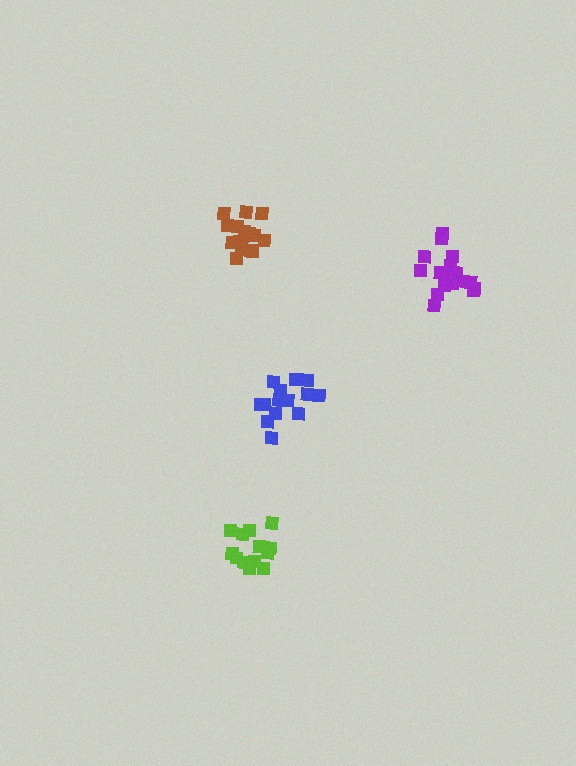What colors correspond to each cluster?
The clusters are colored: purple, brown, lime, blue.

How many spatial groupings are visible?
There are 4 spatial groupings.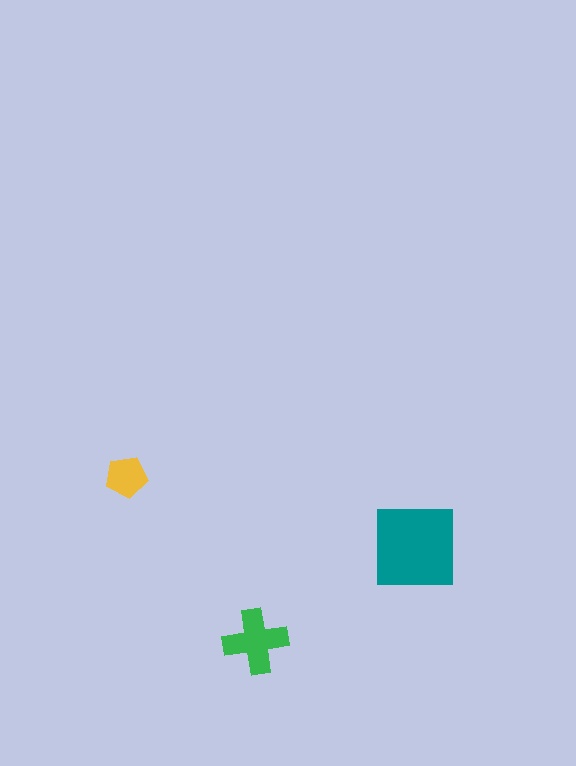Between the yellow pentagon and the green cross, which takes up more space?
The green cross.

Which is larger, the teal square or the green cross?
The teal square.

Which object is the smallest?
The yellow pentagon.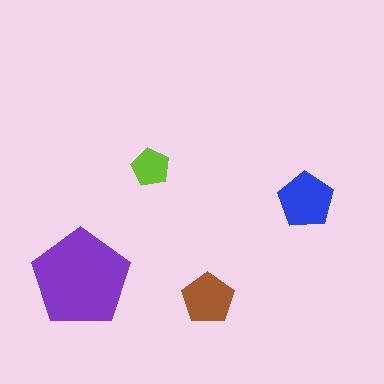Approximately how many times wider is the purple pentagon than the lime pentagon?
About 2.5 times wider.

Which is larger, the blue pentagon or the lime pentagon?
The blue one.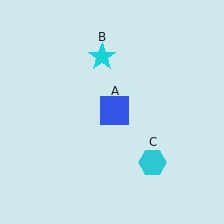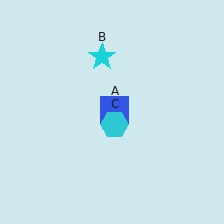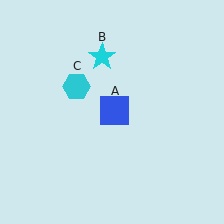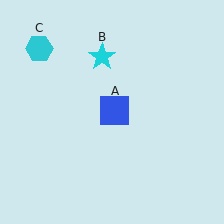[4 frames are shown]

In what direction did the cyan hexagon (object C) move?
The cyan hexagon (object C) moved up and to the left.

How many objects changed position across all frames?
1 object changed position: cyan hexagon (object C).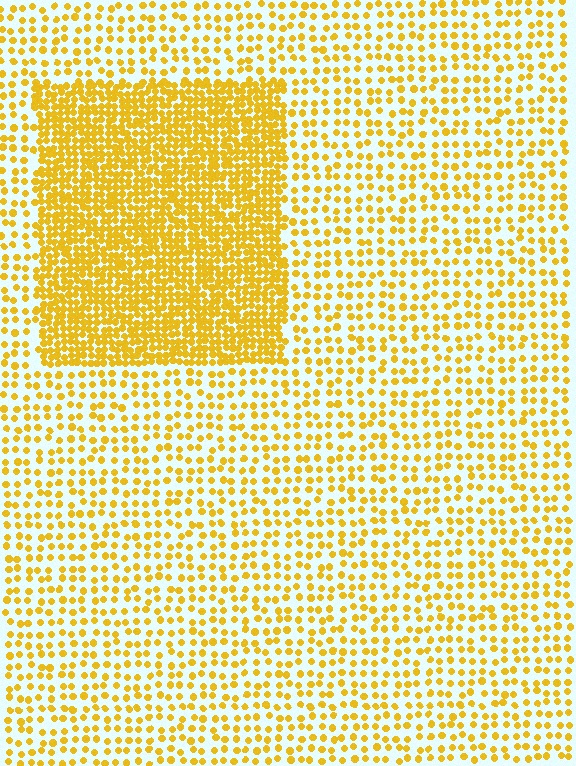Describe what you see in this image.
The image contains small yellow elements arranged at two different densities. A rectangle-shaped region is visible where the elements are more densely packed than the surrounding area.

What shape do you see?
I see a rectangle.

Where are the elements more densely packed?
The elements are more densely packed inside the rectangle boundary.